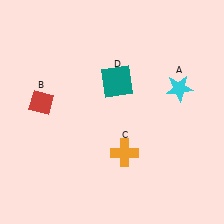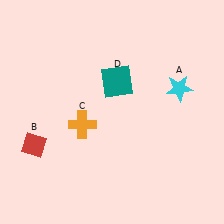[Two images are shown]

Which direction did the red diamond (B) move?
The red diamond (B) moved down.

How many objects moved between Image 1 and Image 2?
2 objects moved between the two images.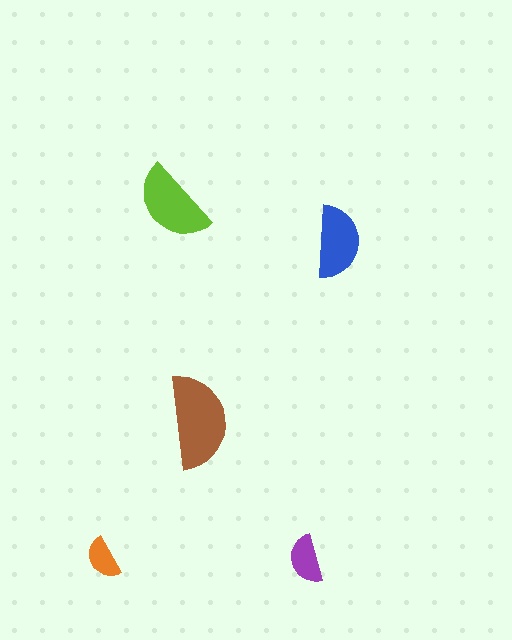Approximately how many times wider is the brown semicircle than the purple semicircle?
About 2 times wider.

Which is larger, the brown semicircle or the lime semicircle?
The brown one.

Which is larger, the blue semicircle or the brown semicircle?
The brown one.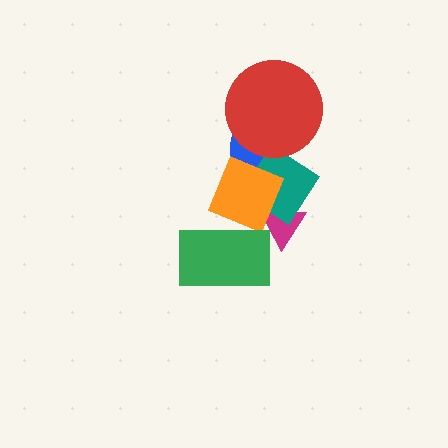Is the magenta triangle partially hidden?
Yes, it is partially covered by another shape.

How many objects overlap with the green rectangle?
1 object overlaps with the green rectangle.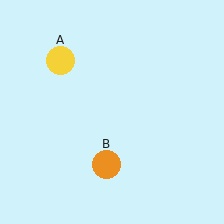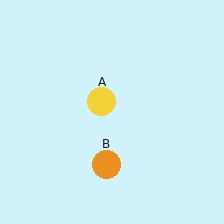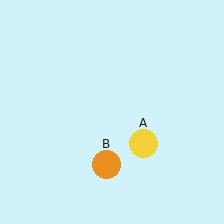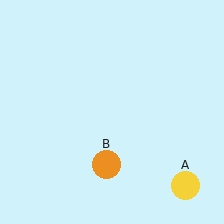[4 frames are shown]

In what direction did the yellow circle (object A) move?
The yellow circle (object A) moved down and to the right.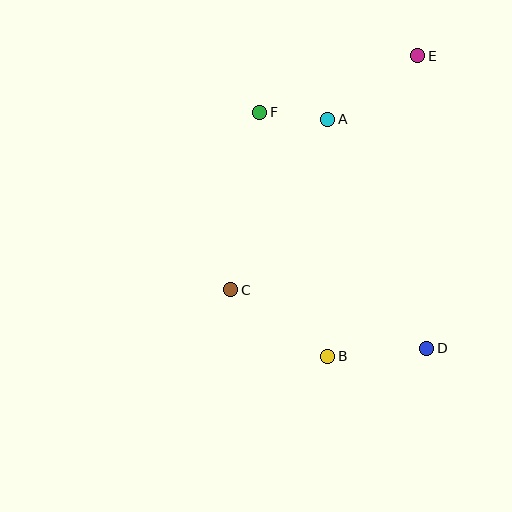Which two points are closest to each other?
Points A and F are closest to each other.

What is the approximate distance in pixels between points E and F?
The distance between E and F is approximately 168 pixels.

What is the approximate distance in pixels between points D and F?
The distance between D and F is approximately 289 pixels.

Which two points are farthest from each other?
Points B and E are farthest from each other.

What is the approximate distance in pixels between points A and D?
The distance between A and D is approximately 250 pixels.